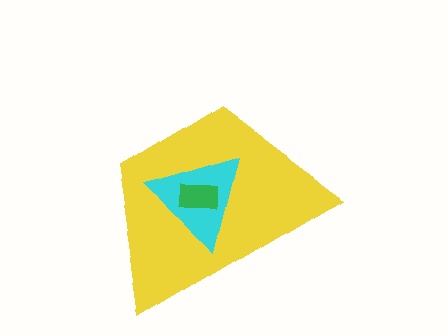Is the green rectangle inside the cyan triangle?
Yes.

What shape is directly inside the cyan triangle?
The green rectangle.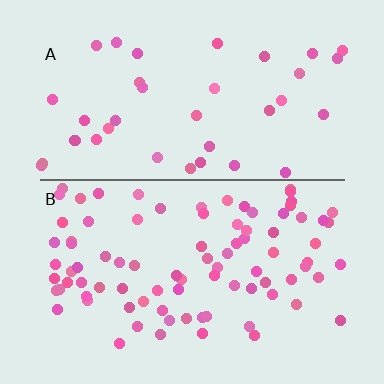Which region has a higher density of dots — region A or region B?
B (the bottom).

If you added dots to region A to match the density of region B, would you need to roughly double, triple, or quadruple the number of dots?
Approximately double.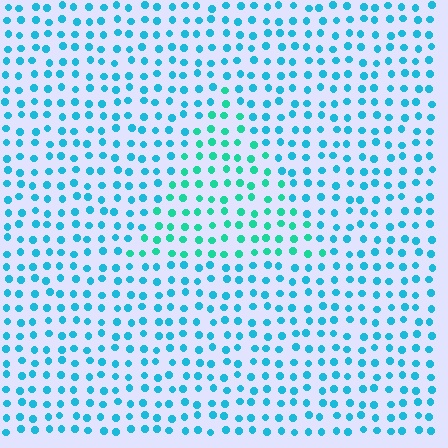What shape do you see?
I see a triangle.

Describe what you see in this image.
The image is filled with small cyan elements in a uniform arrangement. A triangle-shaped region is visible where the elements are tinted to a slightly different hue, forming a subtle color boundary.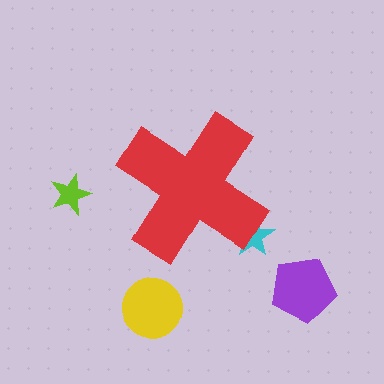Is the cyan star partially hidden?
Yes, the cyan star is partially hidden behind the red cross.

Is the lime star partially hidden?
No, the lime star is fully visible.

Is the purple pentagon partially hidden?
No, the purple pentagon is fully visible.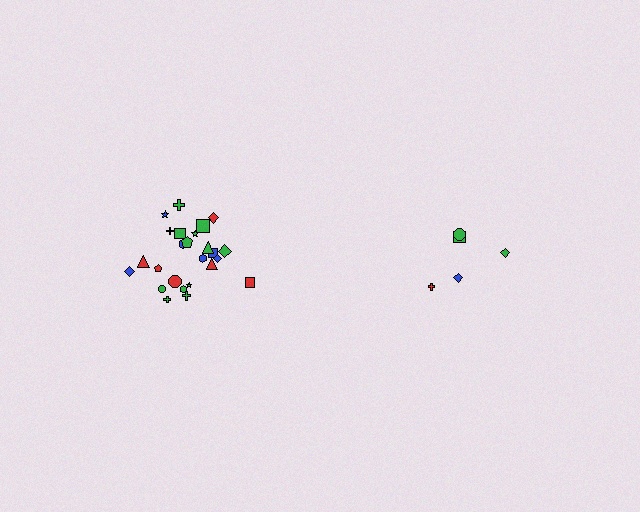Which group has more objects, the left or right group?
The left group.